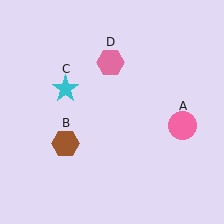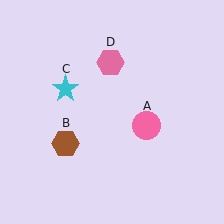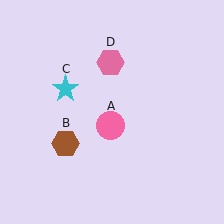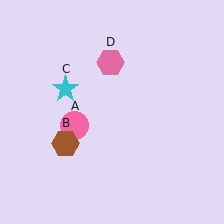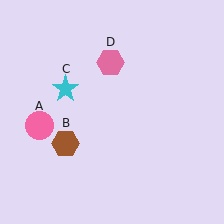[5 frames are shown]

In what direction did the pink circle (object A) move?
The pink circle (object A) moved left.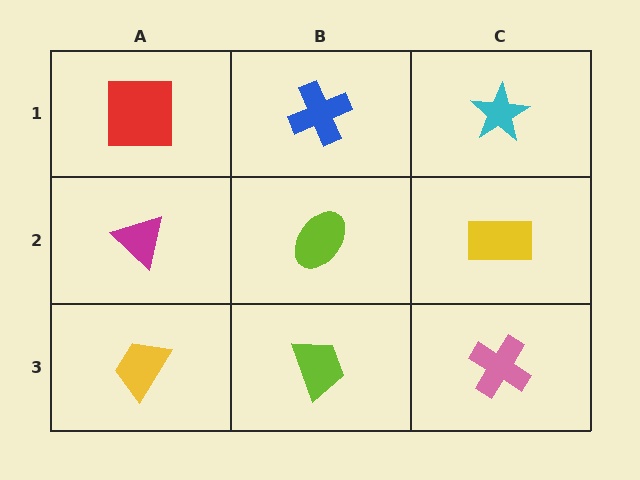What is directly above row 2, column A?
A red square.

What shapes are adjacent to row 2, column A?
A red square (row 1, column A), a yellow trapezoid (row 3, column A), a lime ellipse (row 2, column B).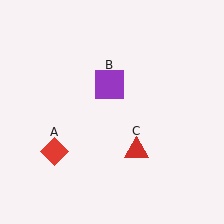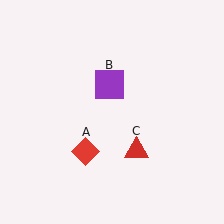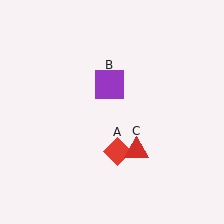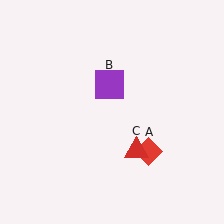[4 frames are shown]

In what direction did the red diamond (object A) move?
The red diamond (object A) moved right.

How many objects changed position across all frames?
1 object changed position: red diamond (object A).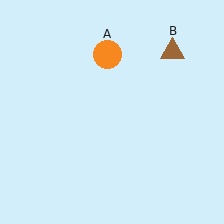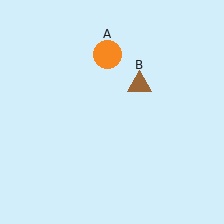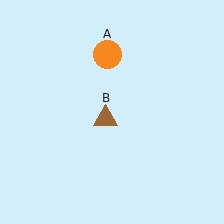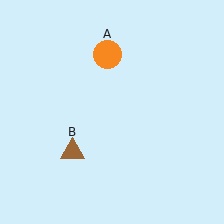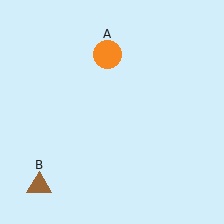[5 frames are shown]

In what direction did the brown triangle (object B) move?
The brown triangle (object B) moved down and to the left.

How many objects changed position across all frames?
1 object changed position: brown triangle (object B).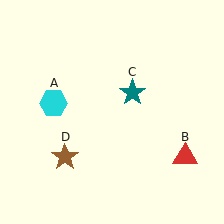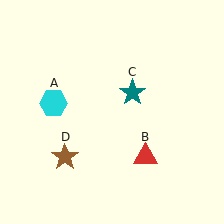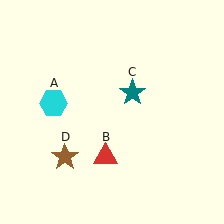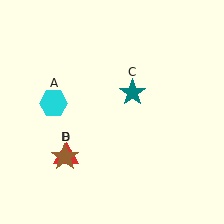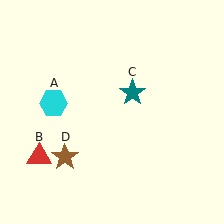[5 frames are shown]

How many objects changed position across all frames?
1 object changed position: red triangle (object B).